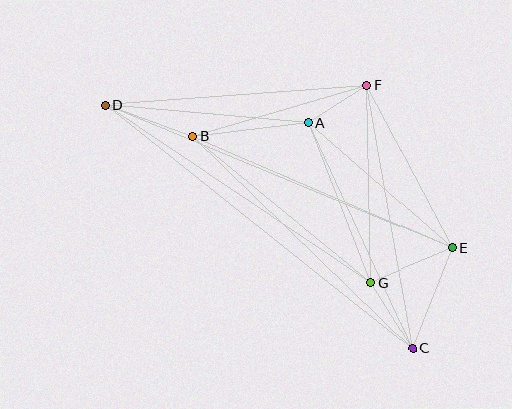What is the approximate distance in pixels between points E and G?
The distance between E and G is approximately 88 pixels.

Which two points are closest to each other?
Points A and F are closest to each other.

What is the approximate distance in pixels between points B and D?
The distance between B and D is approximately 93 pixels.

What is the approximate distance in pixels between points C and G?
The distance between C and G is approximately 78 pixels.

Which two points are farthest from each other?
Points C and D are farthest from each other.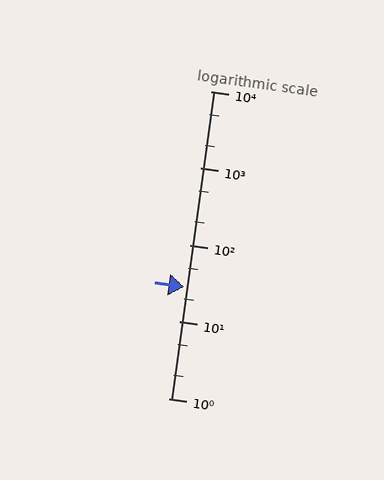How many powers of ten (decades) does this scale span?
The scale spans 4 decades, from 1 to 10000.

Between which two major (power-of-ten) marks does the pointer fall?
The pointer is between 10 and 100.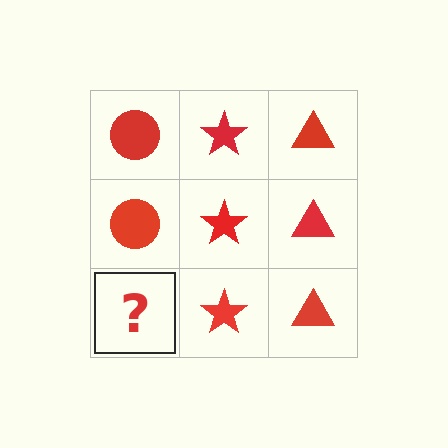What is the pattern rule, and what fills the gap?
The rule is that each column has a consistent shape. The gap should be filled with a red circle.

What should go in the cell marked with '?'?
The missing cell should contain a red circle.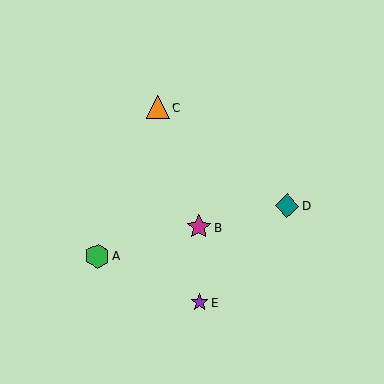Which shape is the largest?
The green hexagon (labeled A) is the largest.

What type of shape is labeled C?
Shape C is an orange triangle.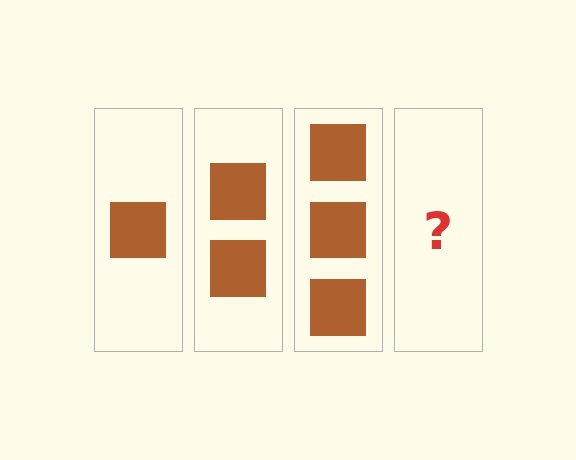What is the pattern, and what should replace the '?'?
The pattern is that each step adds one more square. The '?' should be 4 squares.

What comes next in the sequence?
The next element should be 4 squares.